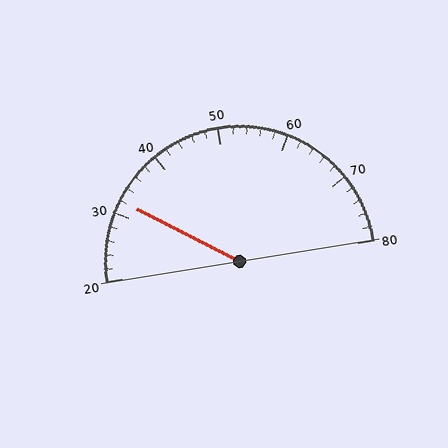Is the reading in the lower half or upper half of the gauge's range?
The reading is in the lower half of the range (20 to 80).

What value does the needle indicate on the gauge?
The needle indicates approximately 32.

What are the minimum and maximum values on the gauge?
The gauge ranges from 20 to 80.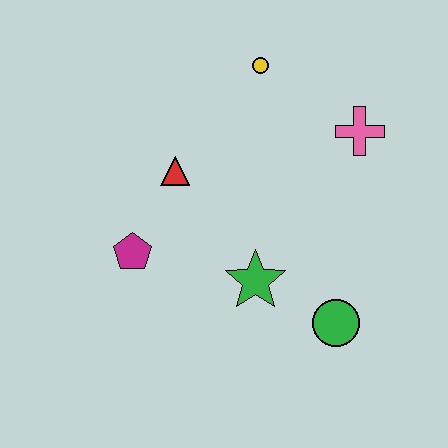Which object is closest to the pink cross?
The yellow circle is closest to the pink cross.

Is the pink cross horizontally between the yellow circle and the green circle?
No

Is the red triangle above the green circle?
Yes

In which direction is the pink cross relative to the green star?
The pink cross is above the green star.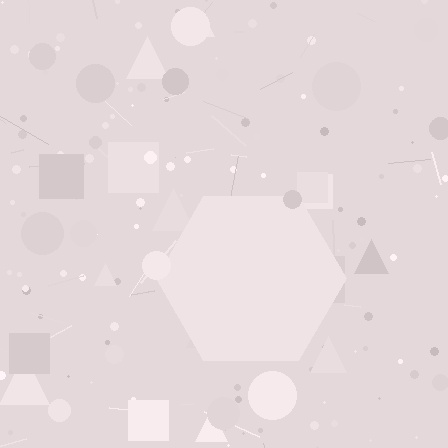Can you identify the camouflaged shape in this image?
The camouflaged shape is a hexagon.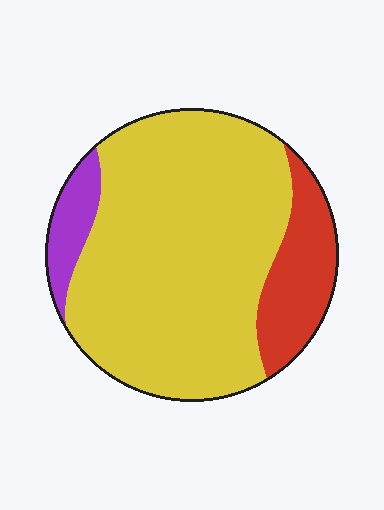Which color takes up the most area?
Yellow, at roughly 75%.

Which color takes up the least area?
Purple, at roughly 10%.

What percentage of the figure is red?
Red takes up less than a sixth of the figure.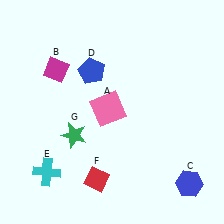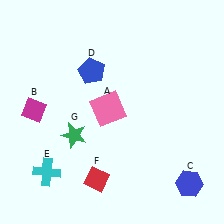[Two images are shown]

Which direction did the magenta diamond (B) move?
The magenta diamond (B) moved down.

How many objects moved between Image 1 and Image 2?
1 object moved between the two images.